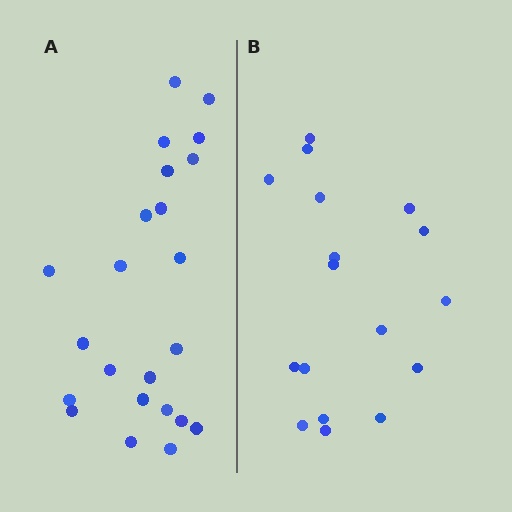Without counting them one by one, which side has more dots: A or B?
Region A (the left region) has more dots.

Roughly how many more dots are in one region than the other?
Region A has about 6 more dots than region B.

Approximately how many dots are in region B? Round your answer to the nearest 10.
About 20 dots. (The exact count is 17, which rounds to 20.)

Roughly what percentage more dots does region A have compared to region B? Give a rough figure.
About 35% more.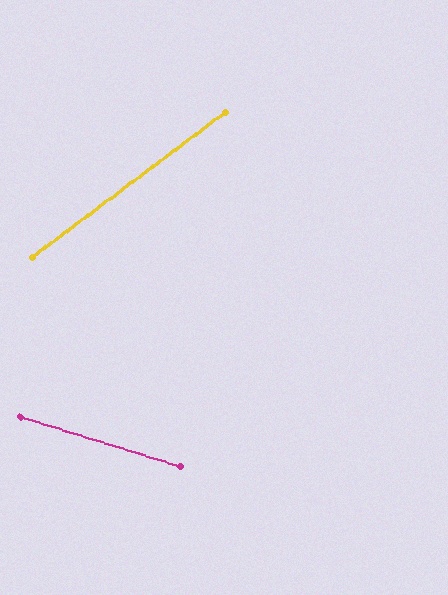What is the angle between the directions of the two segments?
Approximately 54 degrees.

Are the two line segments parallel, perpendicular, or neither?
Neither parallel nor perpendicular — they differ by about 54°.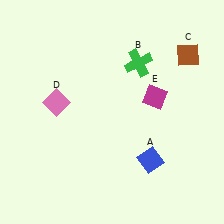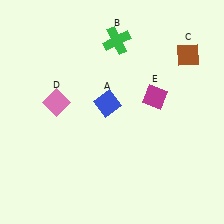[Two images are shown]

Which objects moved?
The objects that moved are: the blue diamond (A), the green cross (B).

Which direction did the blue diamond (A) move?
The blue diamond (A) moved up.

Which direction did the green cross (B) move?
The green cross (B) moved up.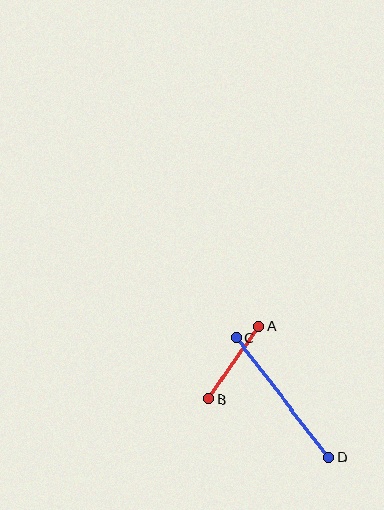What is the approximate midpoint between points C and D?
The midpoint is at approximately (282, 398) pixels.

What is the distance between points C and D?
The distance is approximately 151 pixels.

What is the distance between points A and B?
The distance is approximately 88 pixels.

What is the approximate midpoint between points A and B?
The midpoint is at approximately (234, 363) pixels.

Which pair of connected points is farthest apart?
Points C and D are farthest apart.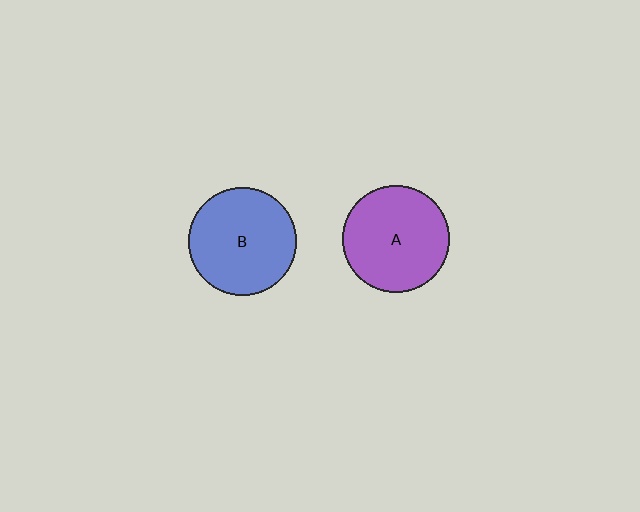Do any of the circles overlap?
No, none of the circles overlap.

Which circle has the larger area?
Circle B (blue).